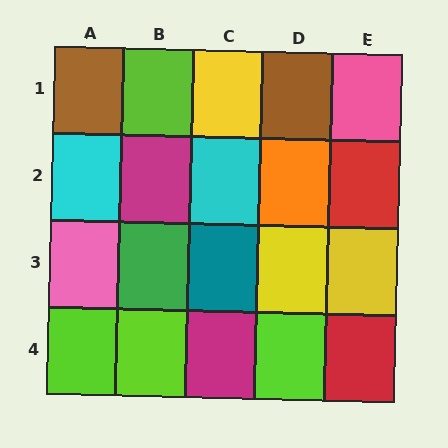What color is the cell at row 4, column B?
Lime.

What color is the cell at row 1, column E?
Pink.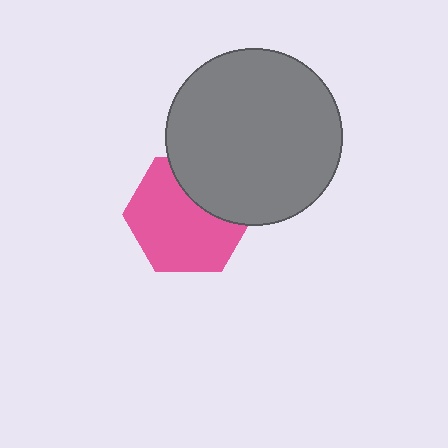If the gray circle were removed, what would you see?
You would see the complete pink hexagon.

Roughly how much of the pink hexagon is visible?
Most of it is visible (roughly 69%).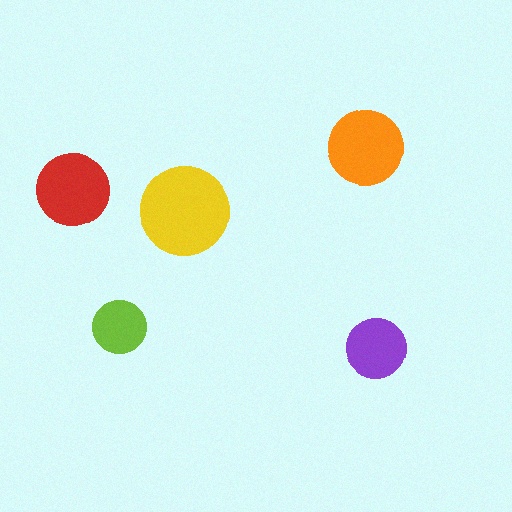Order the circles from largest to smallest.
the yellow one, the orange one, the red one, the purple one, the lime one.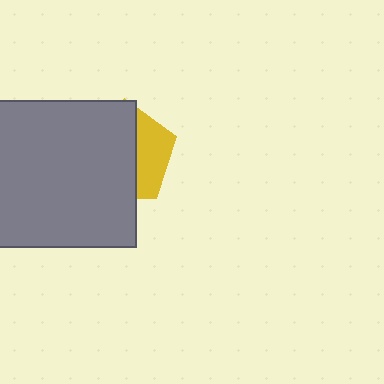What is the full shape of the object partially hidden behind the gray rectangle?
The partially hidden object is a yellow pentagon.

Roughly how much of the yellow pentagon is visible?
A small part of it is visible (roughly 33%).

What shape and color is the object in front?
The object in front is a gray rectangle.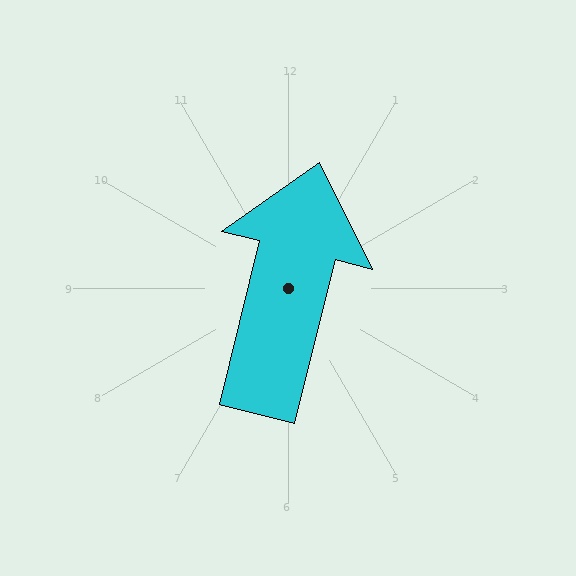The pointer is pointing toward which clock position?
Roughly 12 o'clock.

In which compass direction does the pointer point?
North.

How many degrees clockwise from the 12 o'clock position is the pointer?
Approximately 14 degrees.